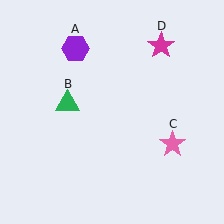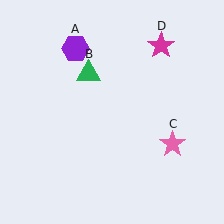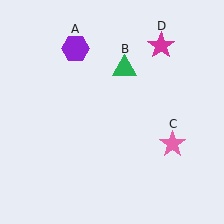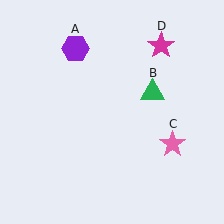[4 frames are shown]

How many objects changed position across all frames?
1 object changed position: green triangle (object B).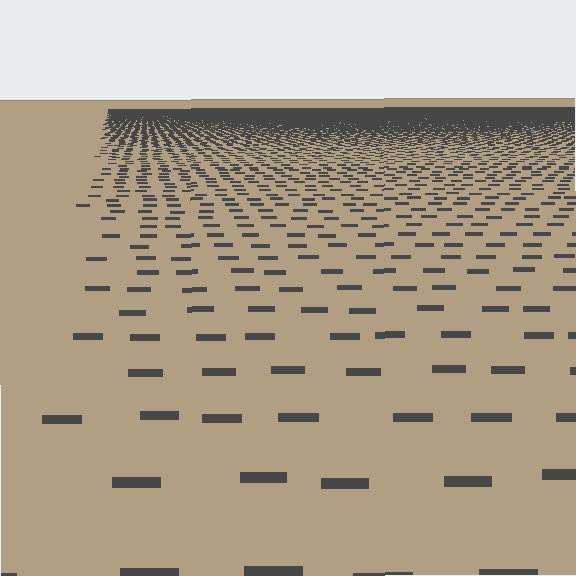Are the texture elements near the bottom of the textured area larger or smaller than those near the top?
Larger. Near the bottom, elements are closer to the viewer and appear at a bigger on-screen size.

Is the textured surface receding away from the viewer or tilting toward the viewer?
The surface is receding away from the viewer. Texture elements get smaller and denser toward the top.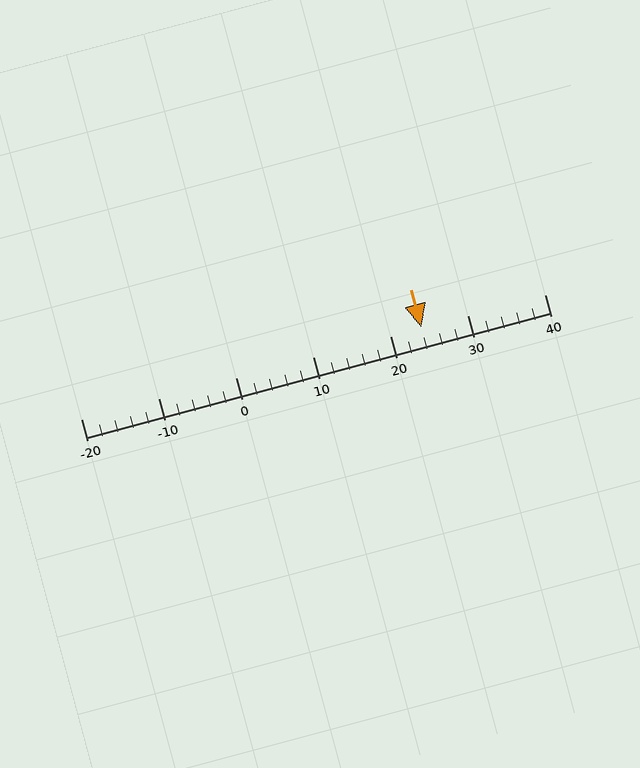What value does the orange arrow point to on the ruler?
The orange arrow points to approximately 24.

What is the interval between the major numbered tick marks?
The major tick marks are spaced 10 units apart.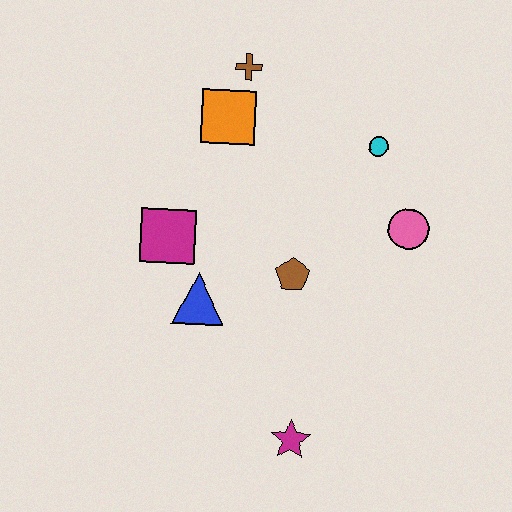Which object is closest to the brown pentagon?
The blue triangle is closest to the brown pentagon.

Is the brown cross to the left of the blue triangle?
No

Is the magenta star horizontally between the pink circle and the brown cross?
Yes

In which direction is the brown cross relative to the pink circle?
The brown cross is to the left of the pink circle.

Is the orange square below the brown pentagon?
No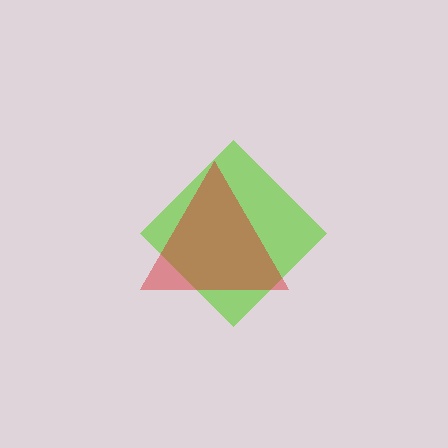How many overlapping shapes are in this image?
There are 2 overlapping shapes in the image.